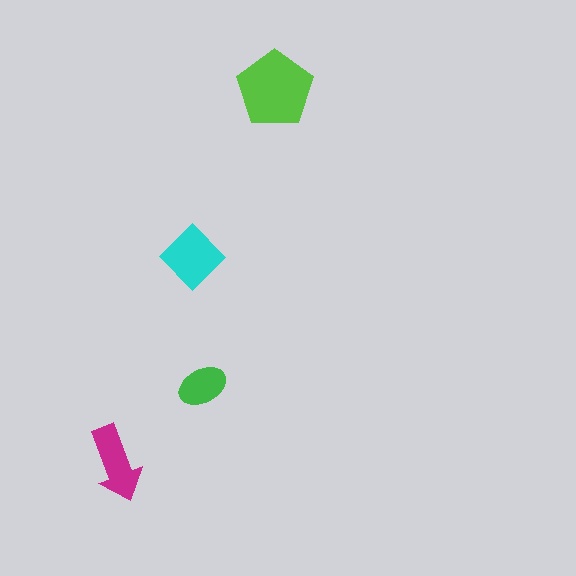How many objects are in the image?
There are 4 objects in the image.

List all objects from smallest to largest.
The green ellipse, the magenta arrow, the cyan diamond, the lime pentagon.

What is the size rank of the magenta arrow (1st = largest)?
3rd.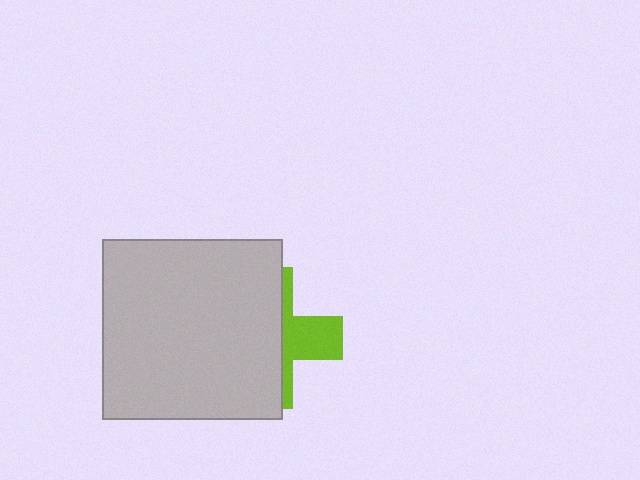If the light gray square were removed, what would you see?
You would see the complete lime cross.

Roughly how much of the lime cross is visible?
A small part of it is visible (roughly 34%).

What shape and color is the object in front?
The object in front is a light gray square.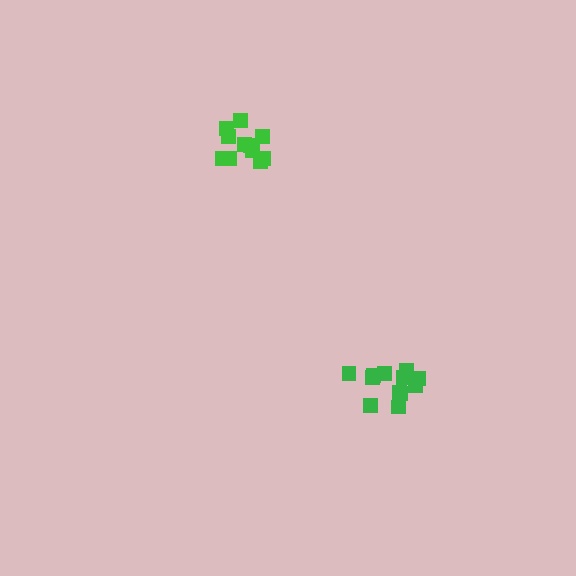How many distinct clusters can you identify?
There are 2 distinct clusters.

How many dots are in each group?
Group 1: 11 dots, Group 2: 12 dots (23 total).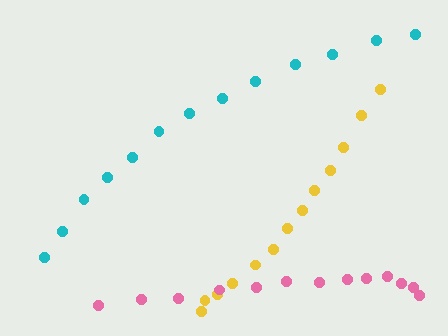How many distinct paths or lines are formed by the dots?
There are 3 distinct paths.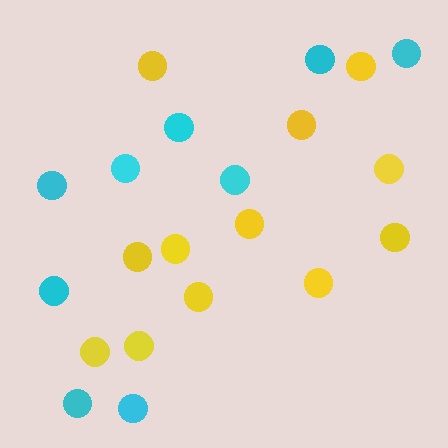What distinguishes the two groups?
There are 2 groups: one group of yellow circles (12) and one group of cyan circles (9).